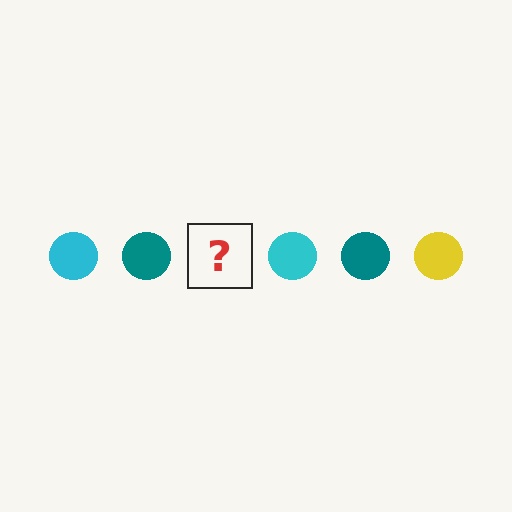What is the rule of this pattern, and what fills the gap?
The rule is that the pattern cycles through cyan, teal, yellow circles. The gap should be filled with a yellow circle.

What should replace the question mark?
The question mark should be replaced with a yellow circle.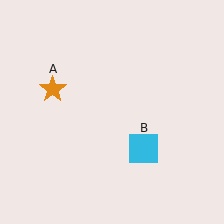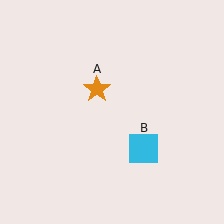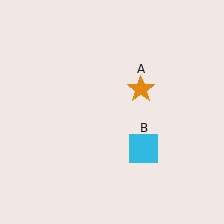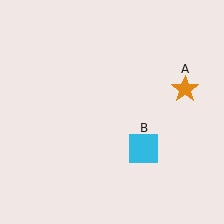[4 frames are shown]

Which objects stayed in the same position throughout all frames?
Cyan square (object B) remained stationary.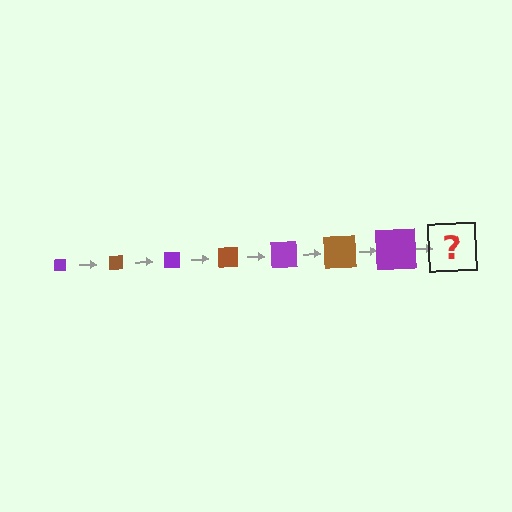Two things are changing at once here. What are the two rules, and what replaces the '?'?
The two rules are that the square grows larger each step and the color cycles through purple and brown. The '?' should be a brown square, larger than the previous one.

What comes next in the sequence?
The next element should be a brown square, larger than the previous one.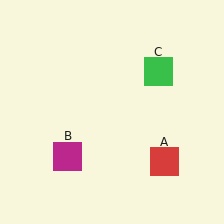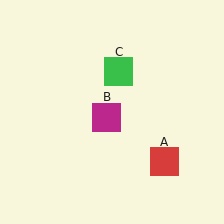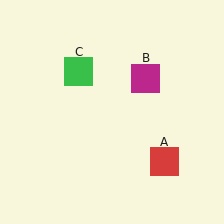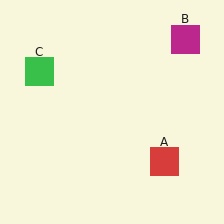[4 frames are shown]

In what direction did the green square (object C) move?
The green square (object C) moved left.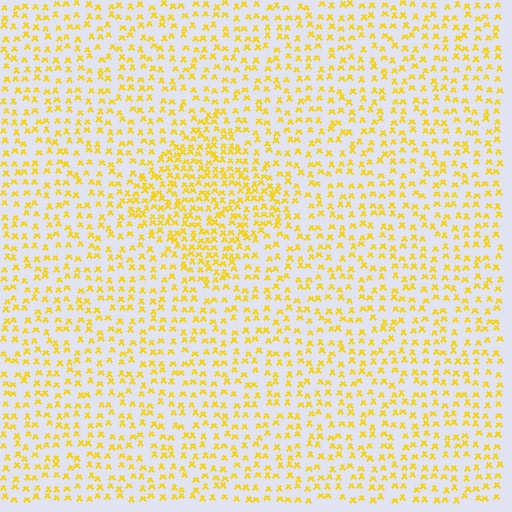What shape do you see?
I see a diamond.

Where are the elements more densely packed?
The elements are more densely packed inside the diamond boundary.